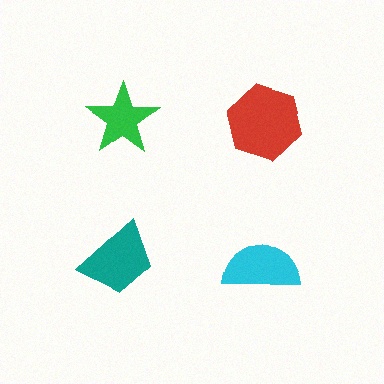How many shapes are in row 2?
2 shapes.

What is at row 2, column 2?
A cyan semicircle.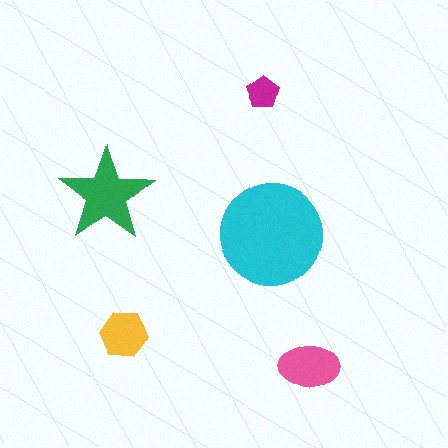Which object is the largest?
The cyan circle.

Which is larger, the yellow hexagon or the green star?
The green star.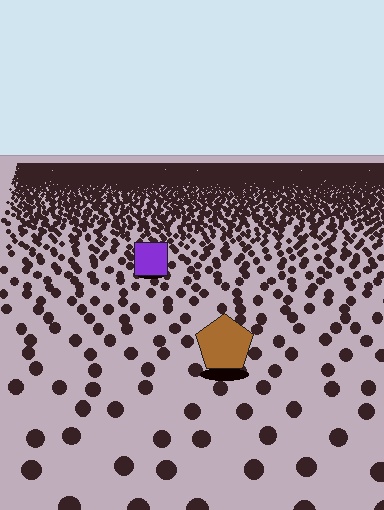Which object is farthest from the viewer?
The purple square is farthest from the viewer. It appears smaller and the ground texture around it is denser.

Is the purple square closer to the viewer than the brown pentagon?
No. The brown pentagon is closer — you can tell from the texture gradient: the ground texture is coarser near it.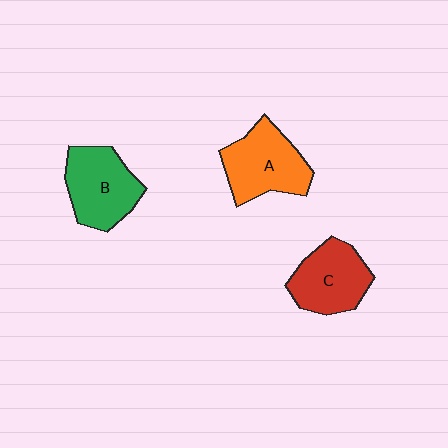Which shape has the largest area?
Shape A (orange).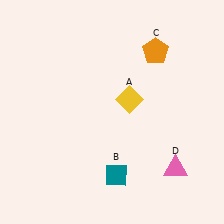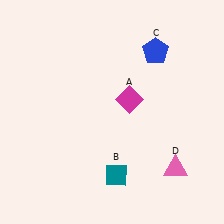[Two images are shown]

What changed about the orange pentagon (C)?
In Image 1, C is orange. In Image 2, it changed to blue.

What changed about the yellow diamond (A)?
In Image 1, A is yellow. In Image 2, it changed to magenta.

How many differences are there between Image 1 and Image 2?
There are 2 differences between the two images.